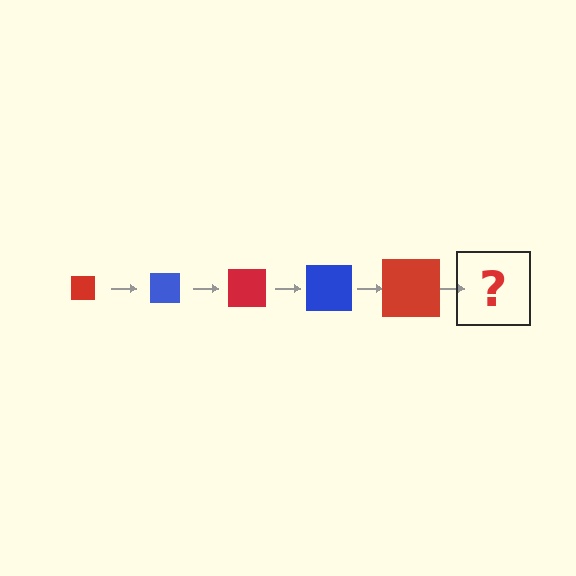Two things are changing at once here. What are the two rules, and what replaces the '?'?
The two rules are that the square grows larger each step and the color cycles through red and blue. The '?' should be a blue square, larger than the previous one.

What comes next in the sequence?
The next element should be a blue square, larger than the previous one.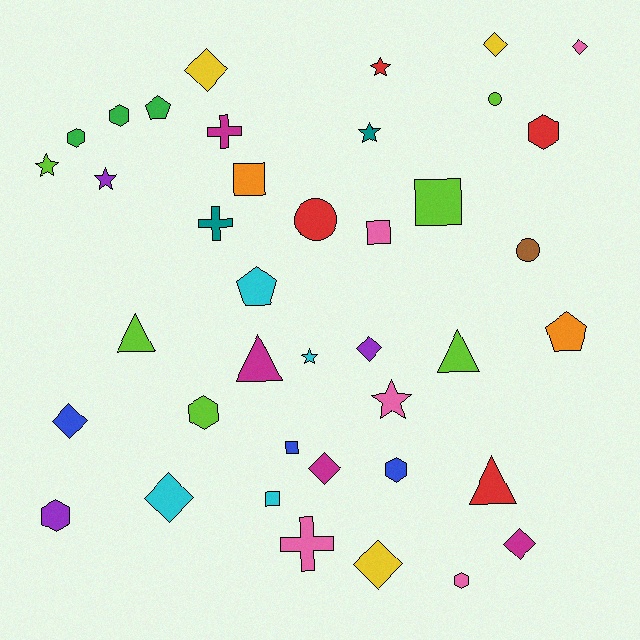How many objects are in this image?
There are 40 objects.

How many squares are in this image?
There are 5 squares.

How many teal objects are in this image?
There are 2 teal objects.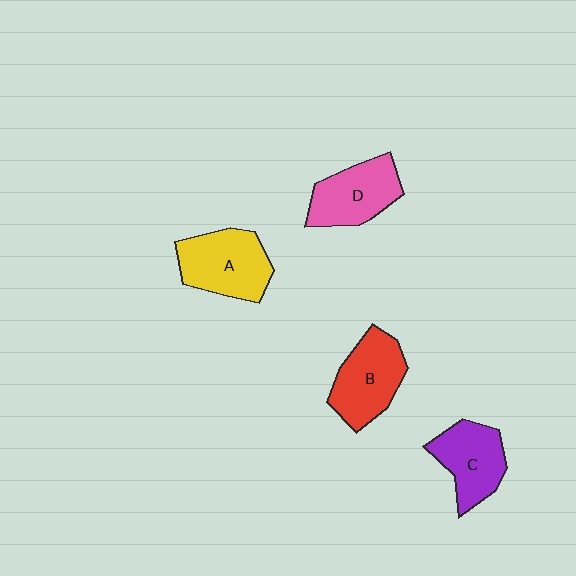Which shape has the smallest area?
Shape C (purple).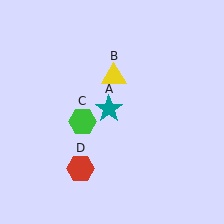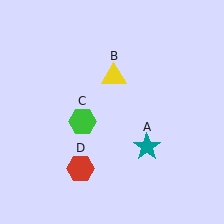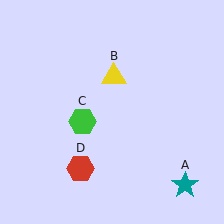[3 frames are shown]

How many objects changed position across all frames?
1 object changed position: teal star (object A).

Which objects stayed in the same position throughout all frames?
Yellow triangle (object B) and green hexagon (object C) and red hexagon (object D) remained stationary.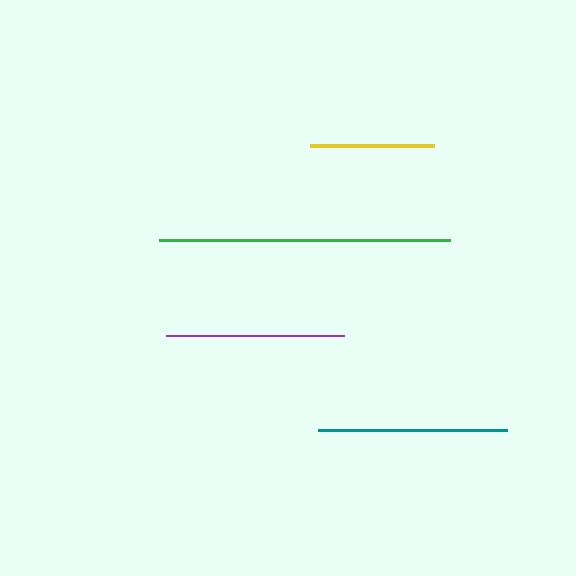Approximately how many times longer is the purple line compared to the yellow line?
The purple line is approximately 1.4 times the length of the yellow line.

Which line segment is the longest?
The green line is the longest at approximately 291 pixels.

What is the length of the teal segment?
The teal segment is approximately 189 pixels long.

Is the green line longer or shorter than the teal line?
The green line is longer than the teal line.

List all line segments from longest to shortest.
From longest to shortest: green, teal, purple, yellow.